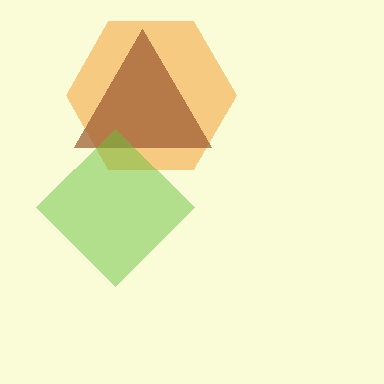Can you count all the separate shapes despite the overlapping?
Yes, there are 3 separate shapes.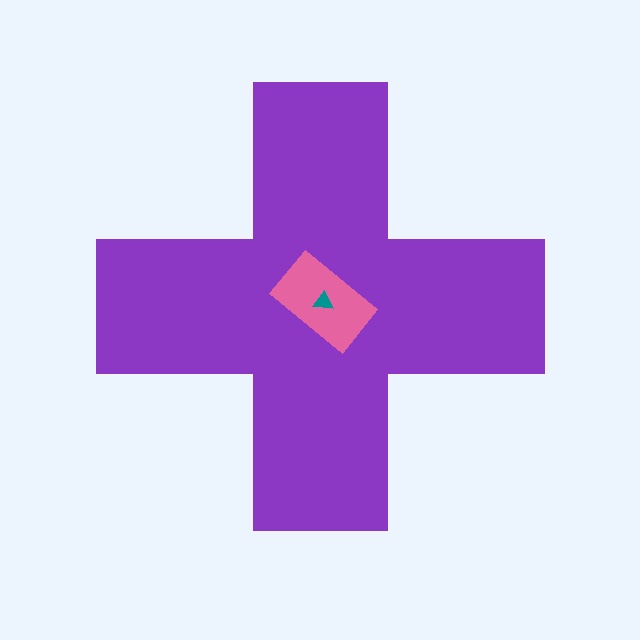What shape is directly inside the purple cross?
The pink rectangle.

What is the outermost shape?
The purple cross.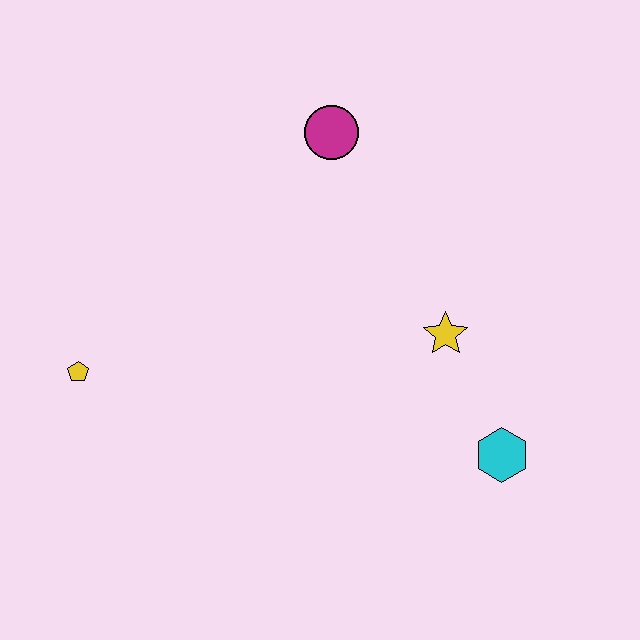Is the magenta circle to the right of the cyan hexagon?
No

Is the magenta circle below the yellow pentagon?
No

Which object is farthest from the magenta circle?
The cyan hexagon is farthest from the magenta circle.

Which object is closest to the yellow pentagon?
The magenta circle is closest to the yellow pentagon.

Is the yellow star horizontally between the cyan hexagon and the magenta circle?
Yes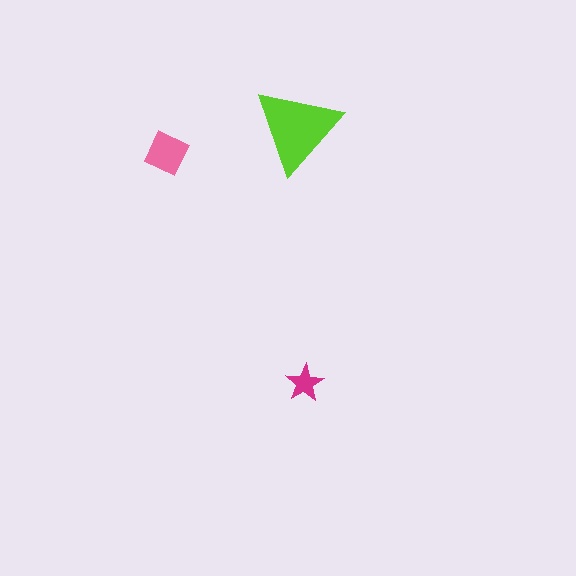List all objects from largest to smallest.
The lime triangle, the pink diamond, the magenta star.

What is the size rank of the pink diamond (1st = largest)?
2nd.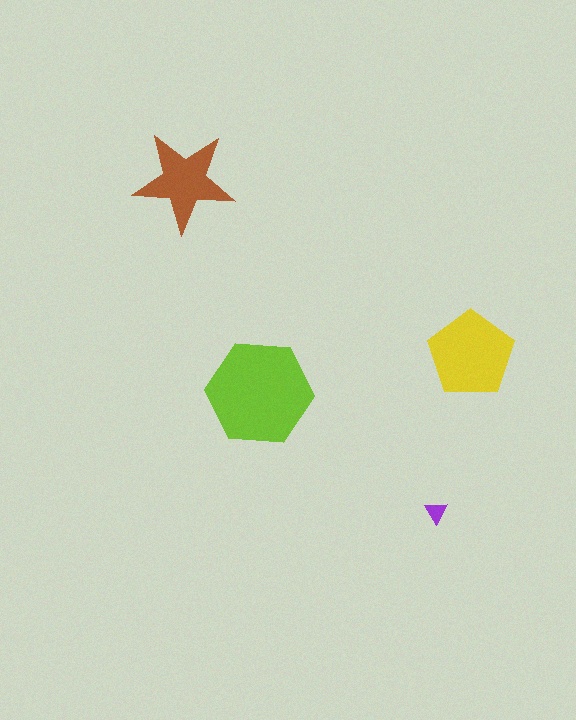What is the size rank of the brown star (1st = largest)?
3rd.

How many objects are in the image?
There are 4 objects in the image.